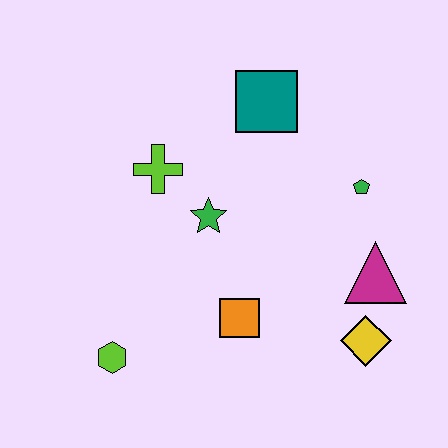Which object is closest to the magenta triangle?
The yellow diamond is closest to the magenta triangle.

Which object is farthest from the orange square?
The teal square is farthest from the orange square.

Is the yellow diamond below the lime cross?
Yes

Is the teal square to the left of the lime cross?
No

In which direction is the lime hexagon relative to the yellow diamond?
The lime hexagon is to the left of the yellow diamond.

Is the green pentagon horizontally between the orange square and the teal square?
No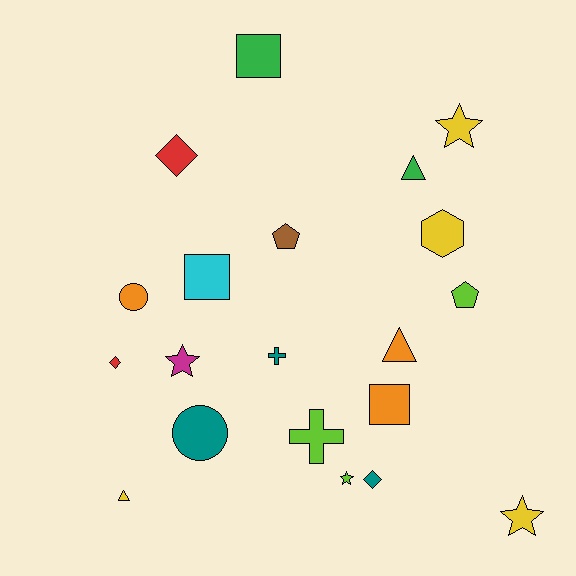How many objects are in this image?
There are 20 objects.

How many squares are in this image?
There are 3 squares.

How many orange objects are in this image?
There are 3 orange objects.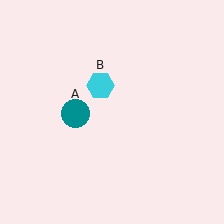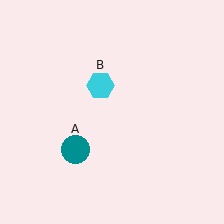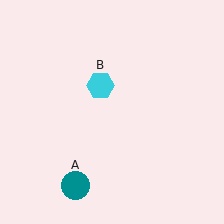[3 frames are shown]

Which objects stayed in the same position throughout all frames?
Cyan hexagon (object B) remained stationary.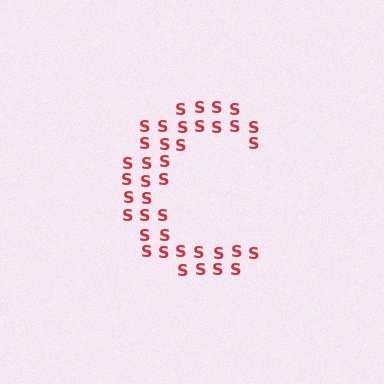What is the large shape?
The large shape is the letter C.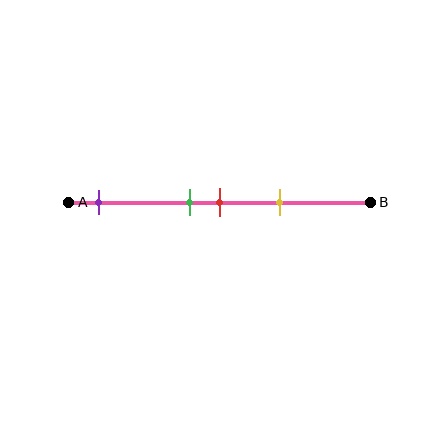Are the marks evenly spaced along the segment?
No, the marks are not evenly spaced.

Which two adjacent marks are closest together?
The green and red marks are the closest adjacent pair.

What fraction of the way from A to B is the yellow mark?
The yellow mark is approximately 70% (0.7) of the way from A to B.